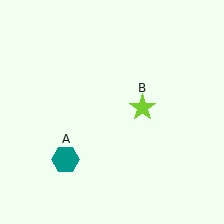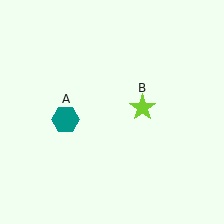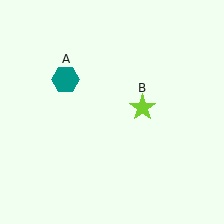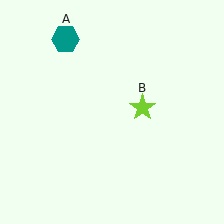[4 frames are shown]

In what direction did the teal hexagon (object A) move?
The teal hexagon (object A) moved up.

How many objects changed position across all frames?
1 object changed position: teal hexagon (object A).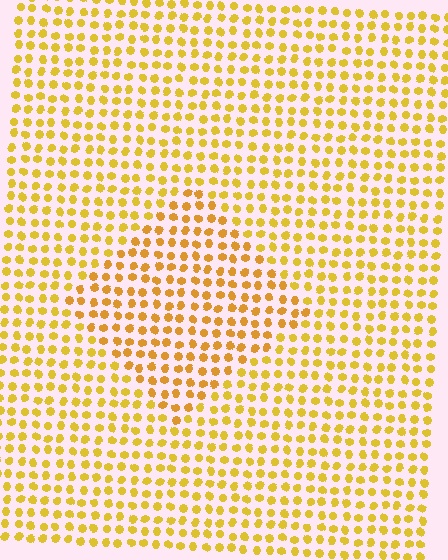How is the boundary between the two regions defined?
The boundary is defined purely by a slight shift in hue (about 15 degrees). Spacing, size, and orientation are identical on both sides.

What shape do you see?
I see a diamond.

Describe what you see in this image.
The image is filled with small yellow elements in a uniform arrangement. A diamond-shaped region is visible where the elements are tinted to a slightly different hue, forming a subtle color boundary.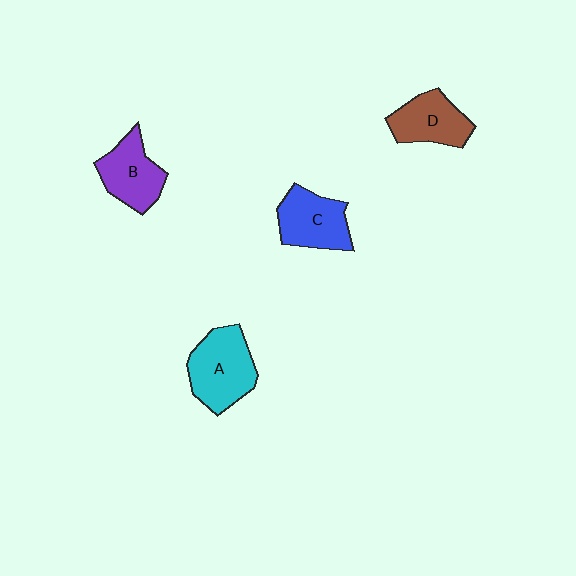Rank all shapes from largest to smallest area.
From largest to smallest: A (cyan), C (blue), B (purple), D (brown).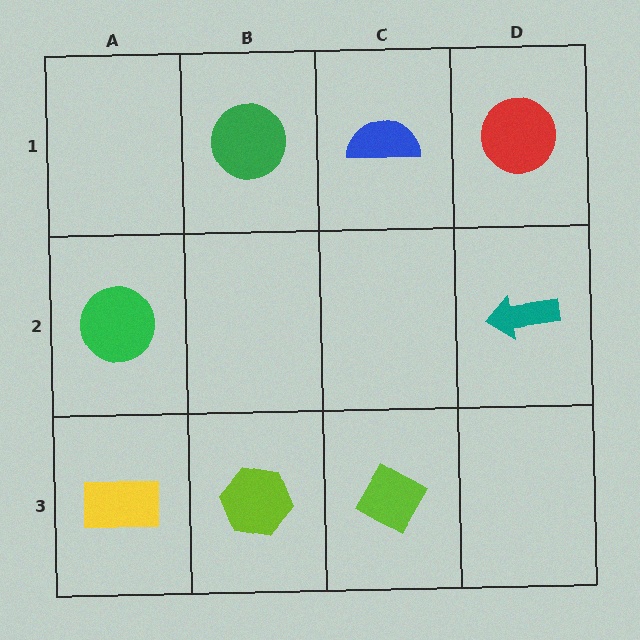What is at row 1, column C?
A blue semicircle.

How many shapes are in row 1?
3 shapes.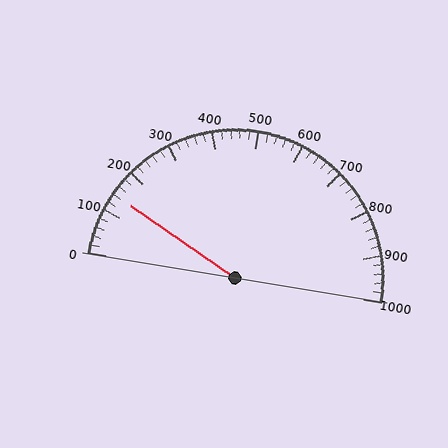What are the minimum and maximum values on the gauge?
The gauge ranges from 0 to 1000.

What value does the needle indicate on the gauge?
The needle indicates approximately 140.